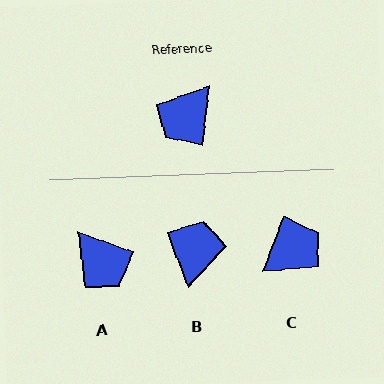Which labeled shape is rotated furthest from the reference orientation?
C, about 166 degrees away.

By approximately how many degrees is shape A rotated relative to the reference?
Approximately 78 degrees counter-clockwise.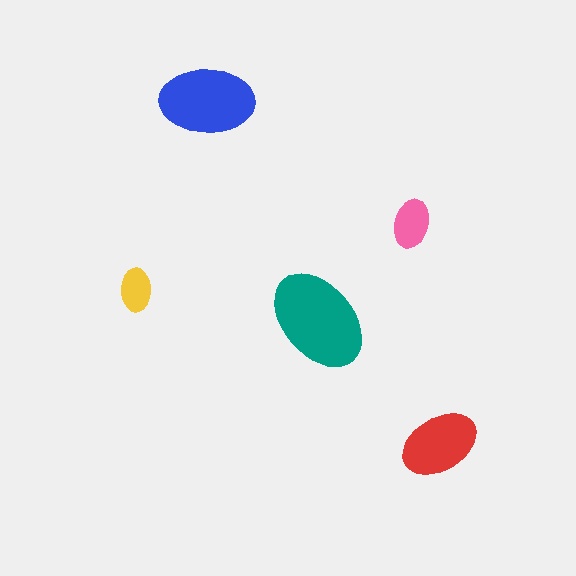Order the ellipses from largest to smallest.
the teal one, the blue one, the red one, the pink one, the yellow one.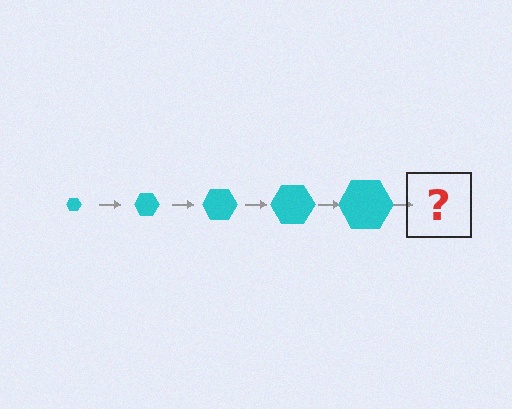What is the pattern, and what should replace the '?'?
The pattern is that the hexagon gets progressively larger each step. The '?' should be a cyan hexagon, larger than the previous one.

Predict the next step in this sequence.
The next step is a cyan hexagon, larger than the previous one.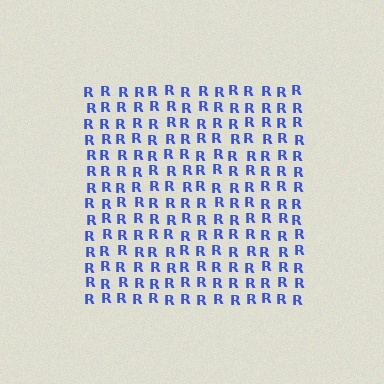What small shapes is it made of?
It is made of small letter R's.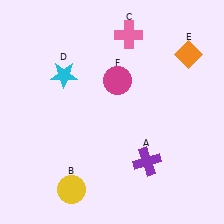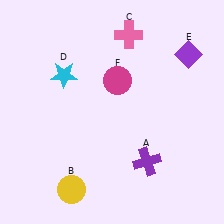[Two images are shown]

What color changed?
The diamond (E) changed from orange in Image 1 to purple in Image 2.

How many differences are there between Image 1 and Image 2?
There is 1 difference between the two images.